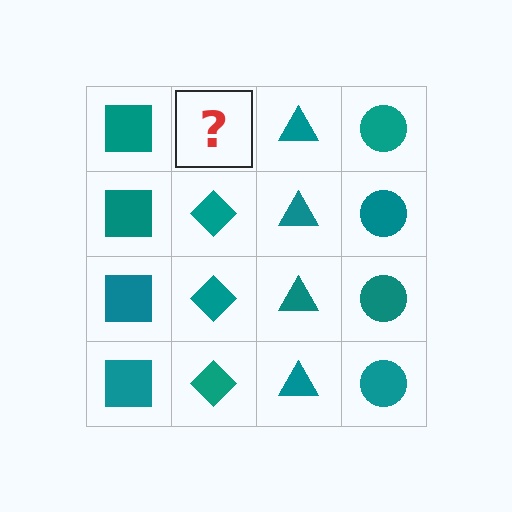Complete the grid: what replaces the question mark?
The question mark should be replaced with a teal diamond.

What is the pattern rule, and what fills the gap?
The rule is that each column has a consistent shape. The gap should be filled with a teal diamond.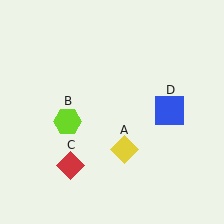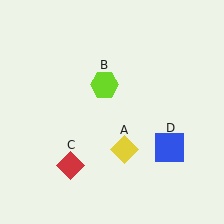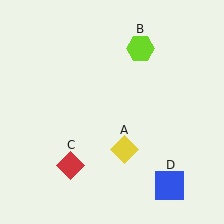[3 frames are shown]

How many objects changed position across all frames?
2 objects changed position: lime hexagon (object B), blue square (object D).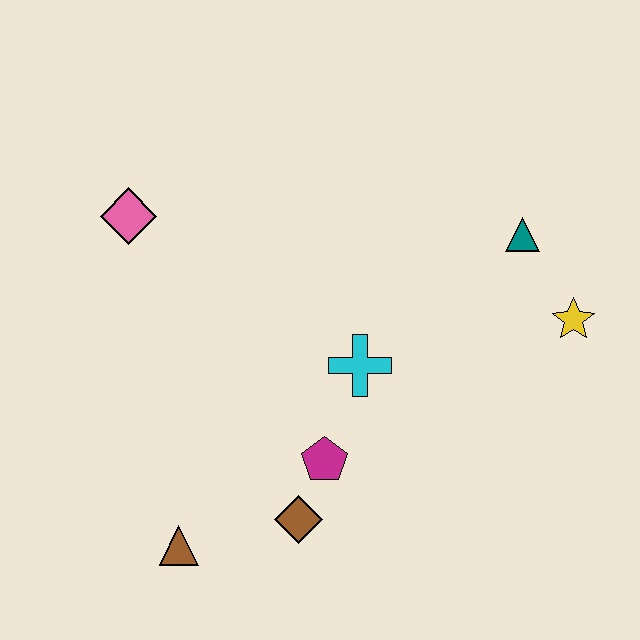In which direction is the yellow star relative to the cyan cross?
The yellow star is to the right of the cyan cross.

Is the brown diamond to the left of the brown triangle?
No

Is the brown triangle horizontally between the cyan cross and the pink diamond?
Yes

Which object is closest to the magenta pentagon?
The brown diamond is closest to the magenta pentagon.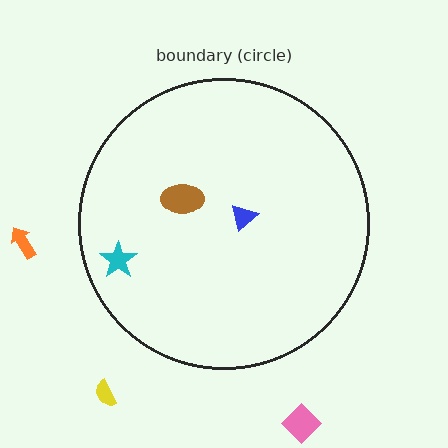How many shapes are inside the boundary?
3 inside, 3 outside.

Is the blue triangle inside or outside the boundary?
Inside.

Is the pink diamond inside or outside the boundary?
Outside.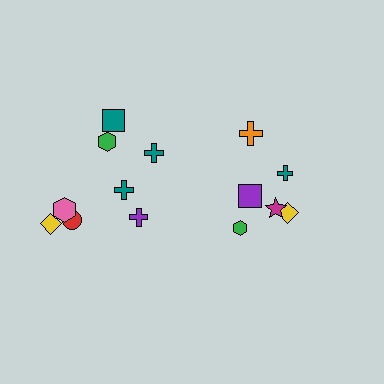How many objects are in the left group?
There are 8 objects.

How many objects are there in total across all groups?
There are 14 objects.